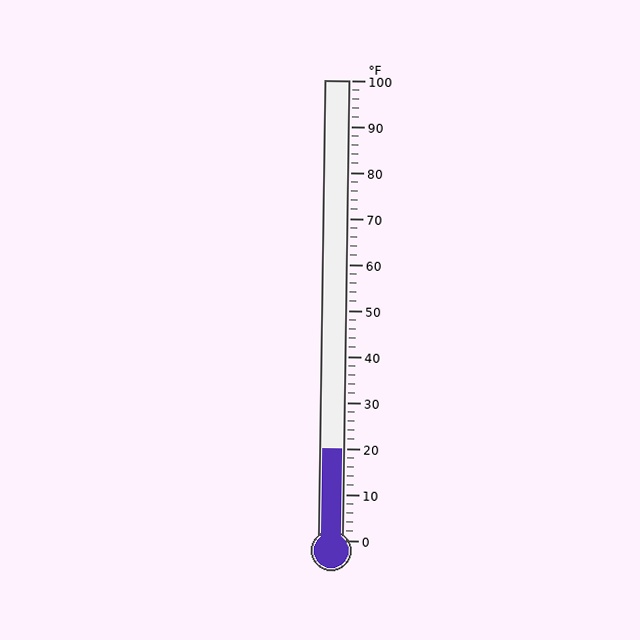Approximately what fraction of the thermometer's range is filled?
The thermometer is filled to approximately 20% of its range.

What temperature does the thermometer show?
The thermometer shows approximately 20°F.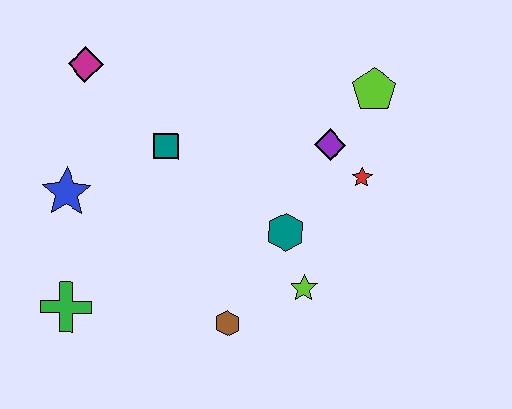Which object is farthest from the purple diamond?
The green cross is farthest from the purple diamond.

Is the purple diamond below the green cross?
No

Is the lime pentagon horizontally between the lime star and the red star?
No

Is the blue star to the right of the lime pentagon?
No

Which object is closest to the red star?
The purple diamond is closest to the red star.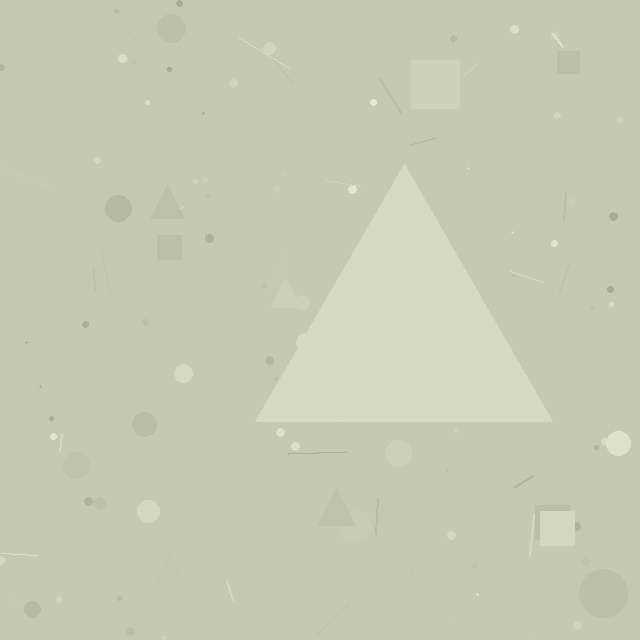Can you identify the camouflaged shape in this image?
The camouflaged shape is a triangle.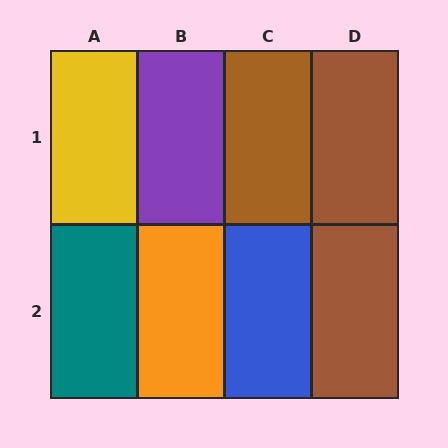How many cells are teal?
1 cell is teal.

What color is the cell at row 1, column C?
Brown.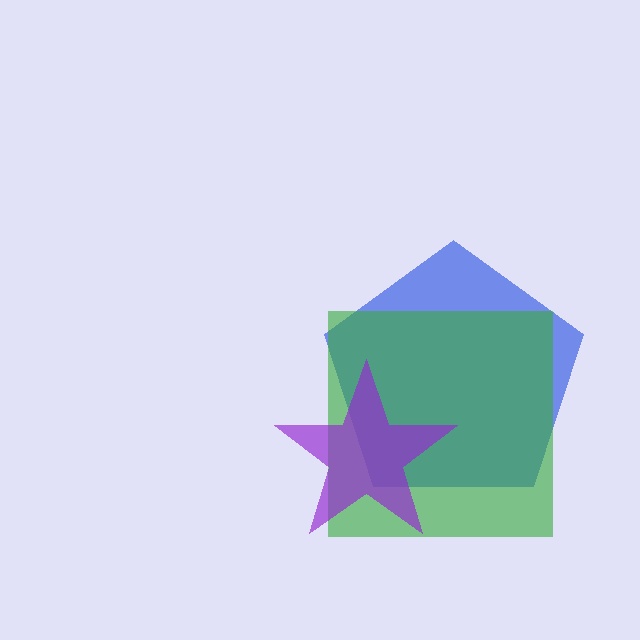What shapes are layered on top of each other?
The layered shapes are: a blue pentagon, a green square, a purple star.